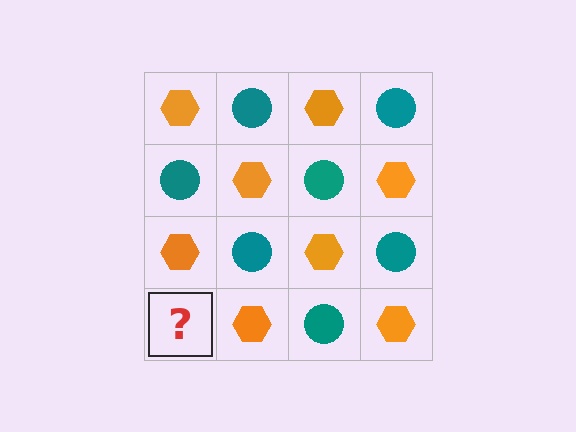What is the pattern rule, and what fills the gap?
The rule is that it alternates orange hexagon and teal circle in a checkerboard pattern. The gap should be filled with a teal circle.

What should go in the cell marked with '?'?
The missing cell should contain a teal circle.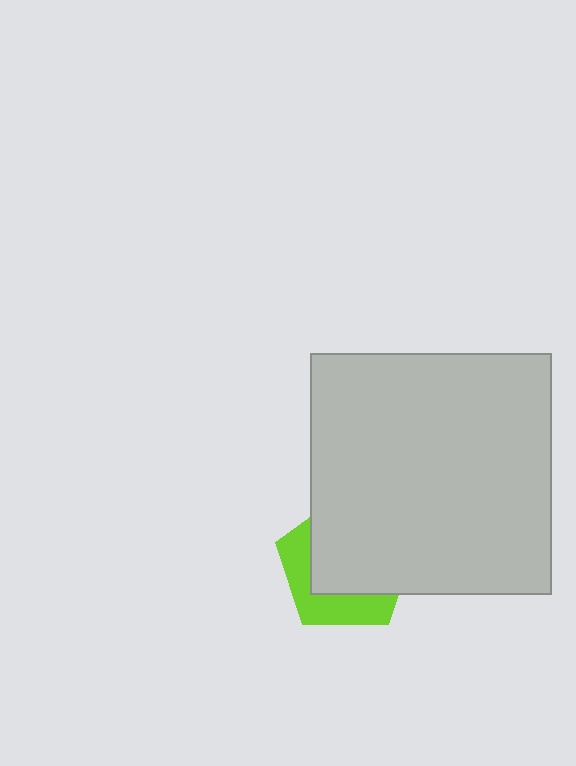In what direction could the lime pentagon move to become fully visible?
The lime pentagon could move toward the lower-left. That would shift it out from behind the light gray square entirely.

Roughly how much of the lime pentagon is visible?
A small part of it is visible (roughly 36%).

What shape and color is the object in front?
The object in front is a light gray square.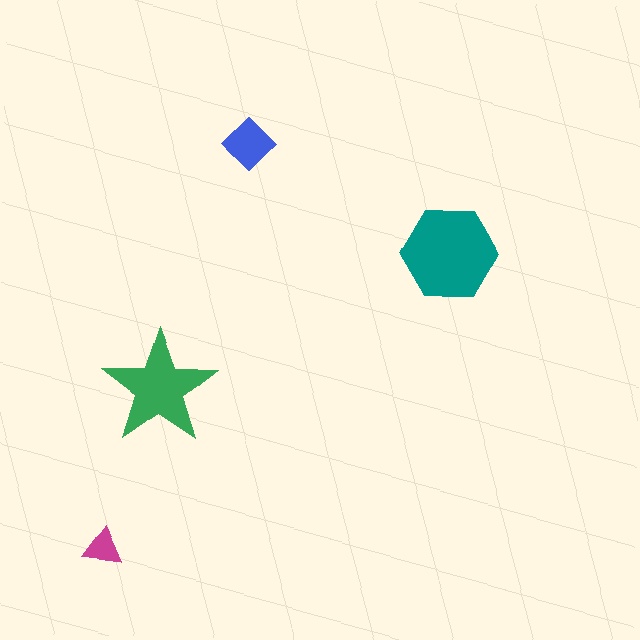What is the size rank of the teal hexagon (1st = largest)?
1st.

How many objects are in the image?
There are 4 objects in the image.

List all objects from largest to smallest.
The teal hexagon, the green star, the blue diamond, the magenta triangle.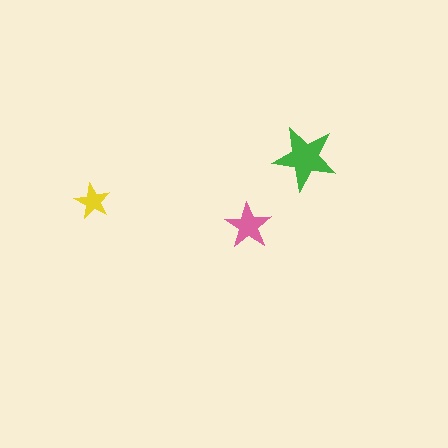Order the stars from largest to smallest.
the green one, the pink one, the yellow one.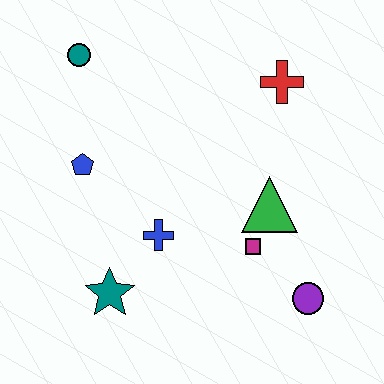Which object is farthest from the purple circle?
The teal circle is farthest from the purple circle.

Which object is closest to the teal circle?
The blue pentagon is closest to the teal circle.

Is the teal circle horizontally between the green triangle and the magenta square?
No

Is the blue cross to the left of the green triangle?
Yes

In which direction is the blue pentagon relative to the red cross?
The blue pentagon is to the left of the red cross.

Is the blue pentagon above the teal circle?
No